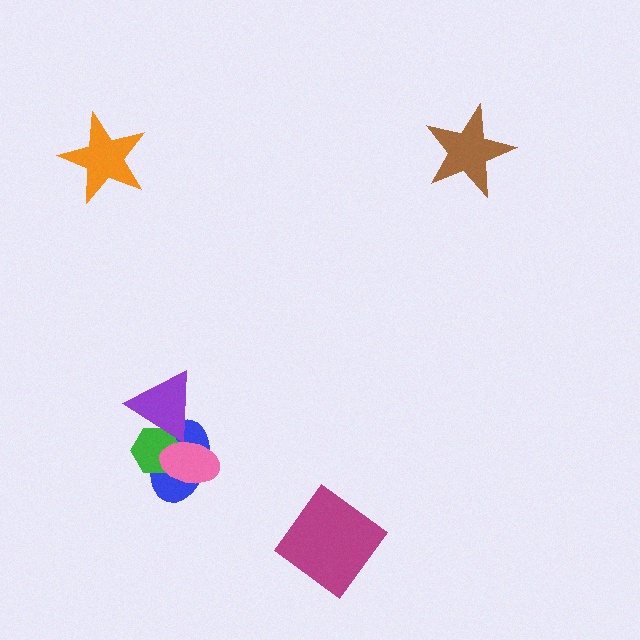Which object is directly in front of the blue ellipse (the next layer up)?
The green hexagon is directly in front of the blue ellipse.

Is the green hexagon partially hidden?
Yes, it is partially covered by another shape.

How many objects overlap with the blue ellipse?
3 objects overlap with the blue ellipse.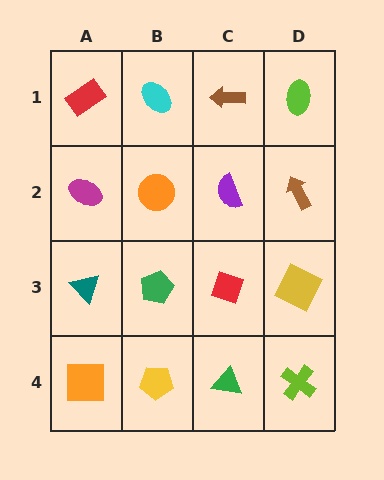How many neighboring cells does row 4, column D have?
2.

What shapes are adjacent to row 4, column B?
A green pentagon (row 3, column B), an orange square (row 4, column A), a green triangle (row 4, column C).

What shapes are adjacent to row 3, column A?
A magenta ellipse (row 2, column A), an orange square (row 4, column A), a green pentagon (row 3, column B).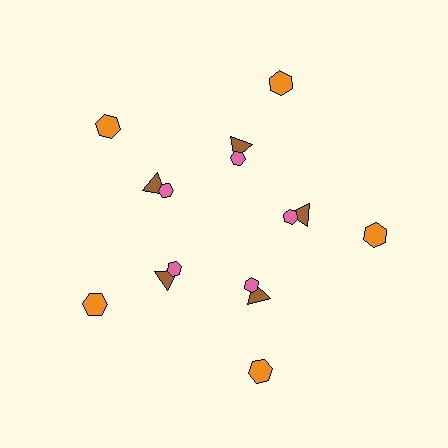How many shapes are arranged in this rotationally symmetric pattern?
There are 15 shapes, arranged in 5 groups of 3.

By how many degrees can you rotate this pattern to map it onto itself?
The pattern maps onto itself every 72 degrees of rotation.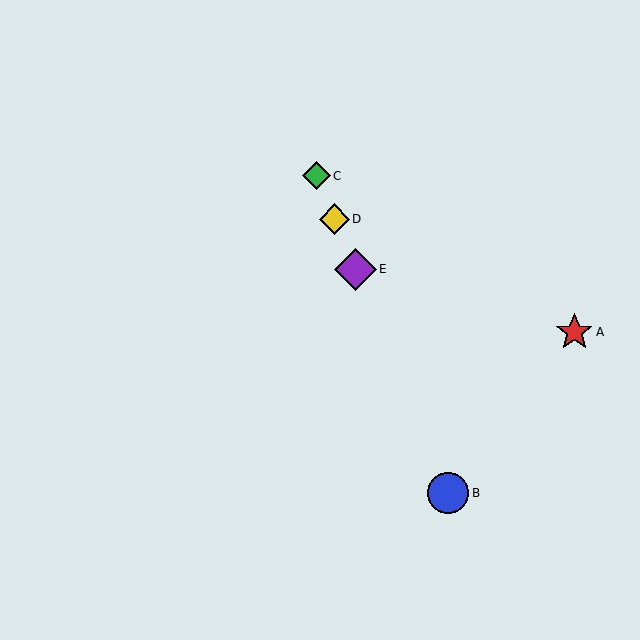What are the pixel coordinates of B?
Object B is at (448, 493).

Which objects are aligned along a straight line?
Objects B, C, D, E are aligned along a straight line.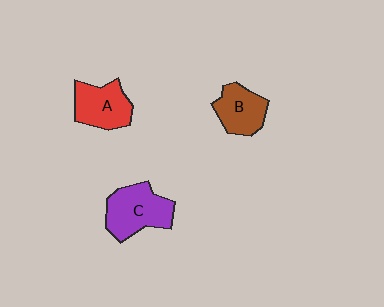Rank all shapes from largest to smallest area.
From largest to smallest: C (purple), A (red), B (brown).